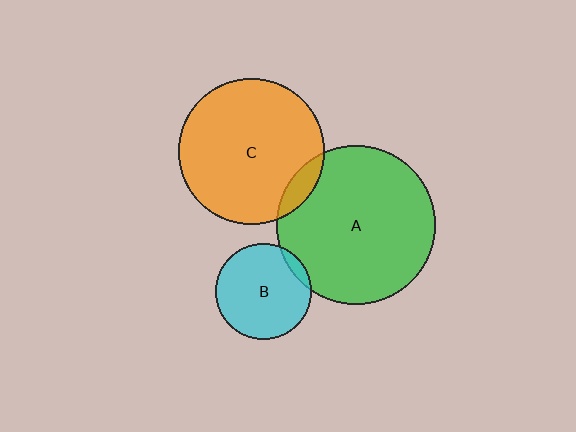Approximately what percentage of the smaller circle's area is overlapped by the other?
Approximately 5%.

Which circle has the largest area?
Circle A (green).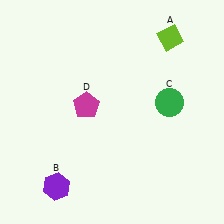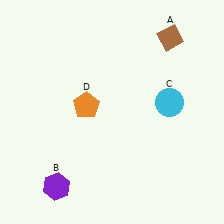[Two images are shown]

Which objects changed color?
A changed from lime to brown. C changed from green to cyan. D changed from magenta to orange.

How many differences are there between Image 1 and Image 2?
There are 3 differences between the two images.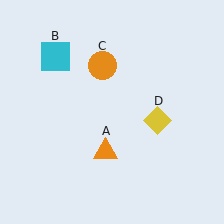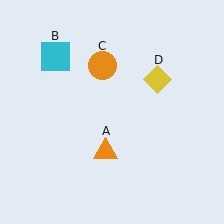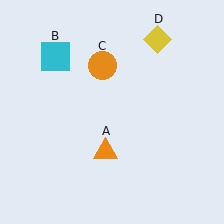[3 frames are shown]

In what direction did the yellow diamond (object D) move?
The yellow diamond (object D) moved up.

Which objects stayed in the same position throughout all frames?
Orange triangle (object A) and cyan square (object B) and orange circle (object C) remained stationary.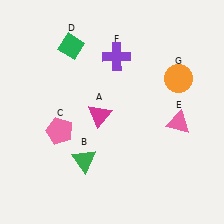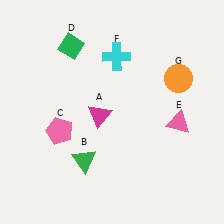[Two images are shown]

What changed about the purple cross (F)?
In Image 1, F is purple. In Image 2, it changed to cyan.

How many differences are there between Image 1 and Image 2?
There is 1 difference between the two images.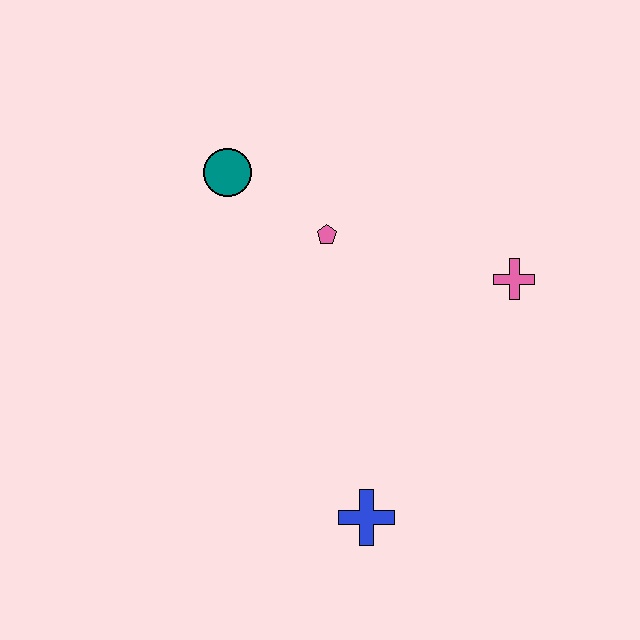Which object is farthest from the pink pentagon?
The blue cross is farthest from the pink pentagon.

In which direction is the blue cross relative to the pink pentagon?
The blue cross is below the pink pentagon.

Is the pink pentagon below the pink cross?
No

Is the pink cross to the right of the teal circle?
Yes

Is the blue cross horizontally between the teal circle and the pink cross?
Yes